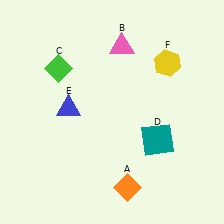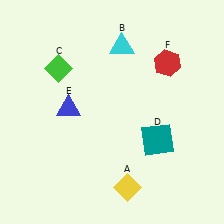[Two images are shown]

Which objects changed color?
A changed from orange to yellow. B changed from pink to cyan. F changed from yellow to red.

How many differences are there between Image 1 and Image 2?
There are 3 differences between the two images.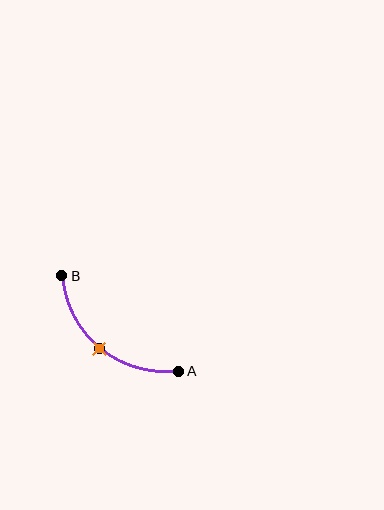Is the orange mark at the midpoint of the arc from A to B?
Yes. The orange mark lies on the arc at equal arc-length from both A and B — it is the arc midpoint.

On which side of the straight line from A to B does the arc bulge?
The arc bulges below and to the left of the straight line connecting A and B.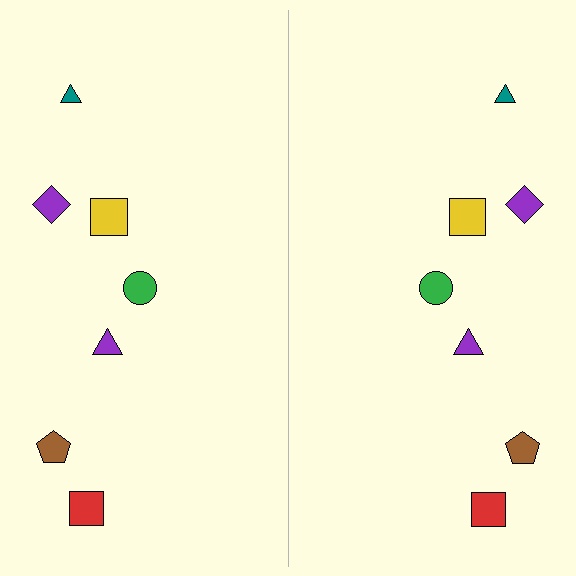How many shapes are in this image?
There are 14 shapes in this image.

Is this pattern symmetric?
Yes, this pattern has bilateral (reflection) symmetry.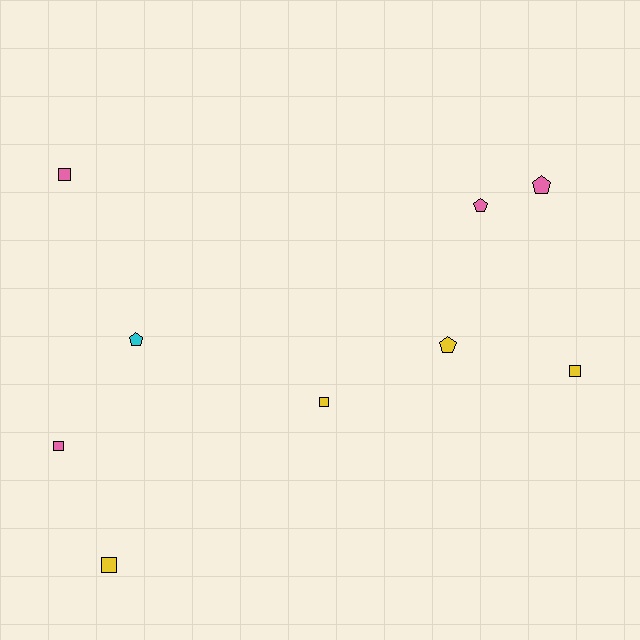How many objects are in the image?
There are 9 objects.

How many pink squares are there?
There are 2 pink squares.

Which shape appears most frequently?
Square, with 5 objects.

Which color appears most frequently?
Yellow, with 4 objects.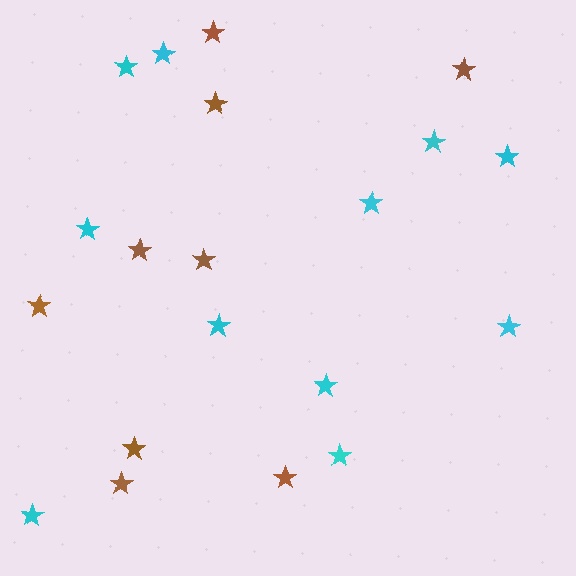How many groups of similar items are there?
There are 2 groups: one group of cyan stars (11) and one group of brown stars (9).